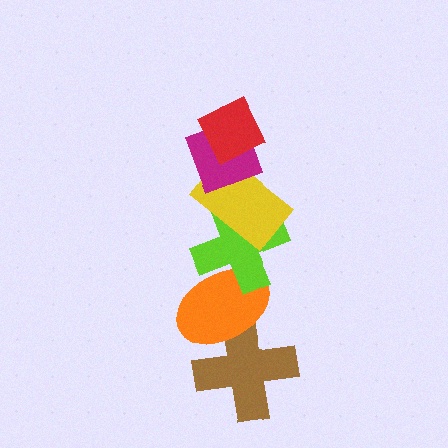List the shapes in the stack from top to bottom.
From top to bottom: the red diamond, the magenta diamond, the yellow rectangle, the lime cross, the orange ellipse, the brown cross.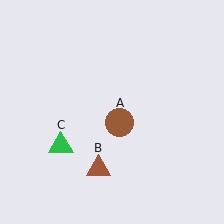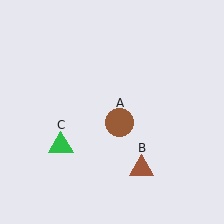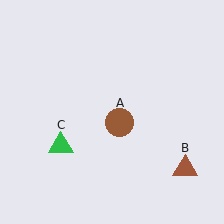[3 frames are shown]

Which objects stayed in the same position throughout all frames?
Brown circle (object A) and green triangle (object C) remained stationary.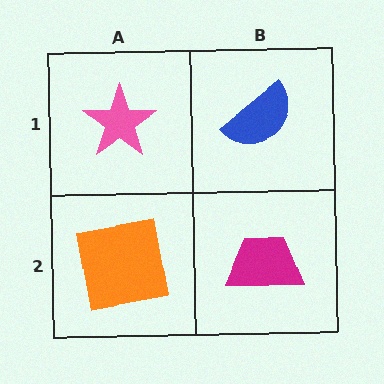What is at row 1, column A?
A pink star.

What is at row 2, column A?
An orange square.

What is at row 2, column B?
A magenta trapezoid.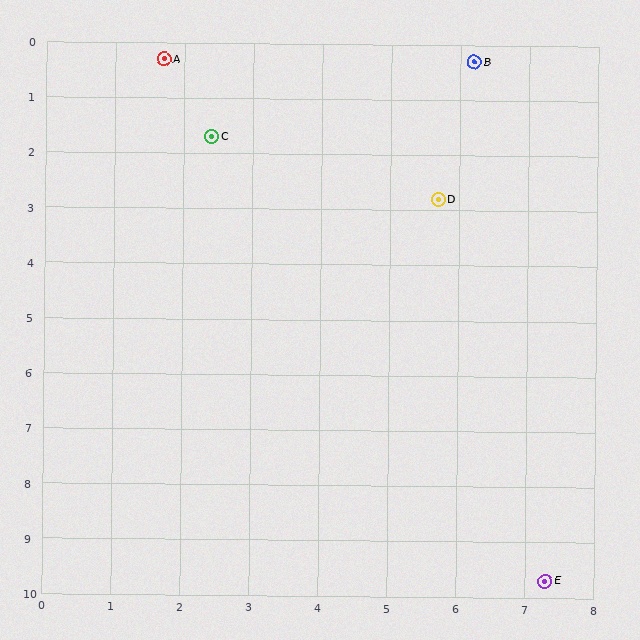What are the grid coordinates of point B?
Point B is at approximately (6.2, 0.3).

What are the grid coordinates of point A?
Point A is at approximately (1.7, 0.3).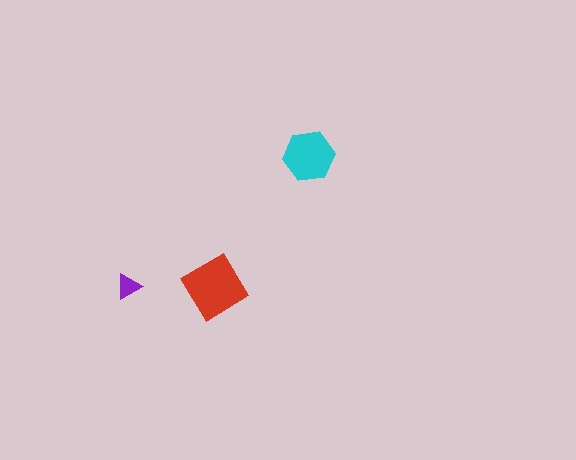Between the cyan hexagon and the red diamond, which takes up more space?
The red diamond.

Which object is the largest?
The red diamond.